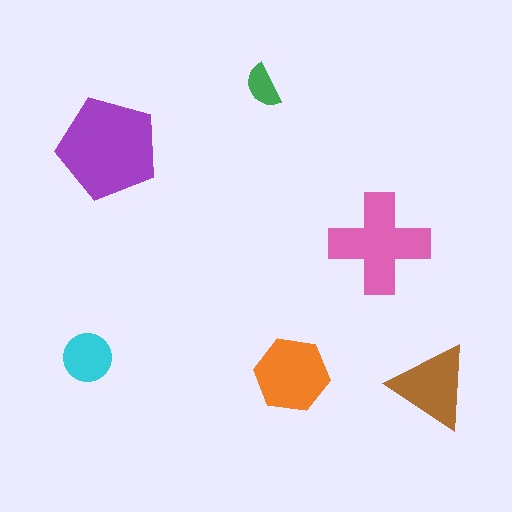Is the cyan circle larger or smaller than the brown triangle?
Smaller.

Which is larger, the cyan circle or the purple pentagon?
The purple pentagon.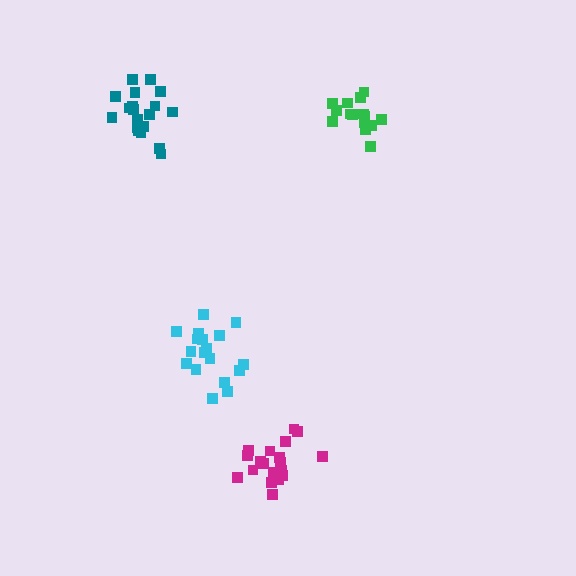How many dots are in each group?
Group 1: 15 dots, Group 2: 19 dots, Group 3: 19 dots, Group 4: 18 dots (71 total).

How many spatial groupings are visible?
There are 4 spatial groupings.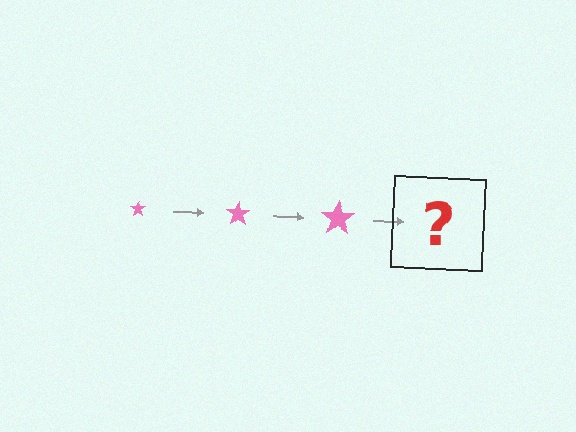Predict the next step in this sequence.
The next step is a pink star, larger than the previous one.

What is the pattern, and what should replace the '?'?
The pattern is that the star gets progressively larger each step. The '?' should be a pink star, larger than the previous one.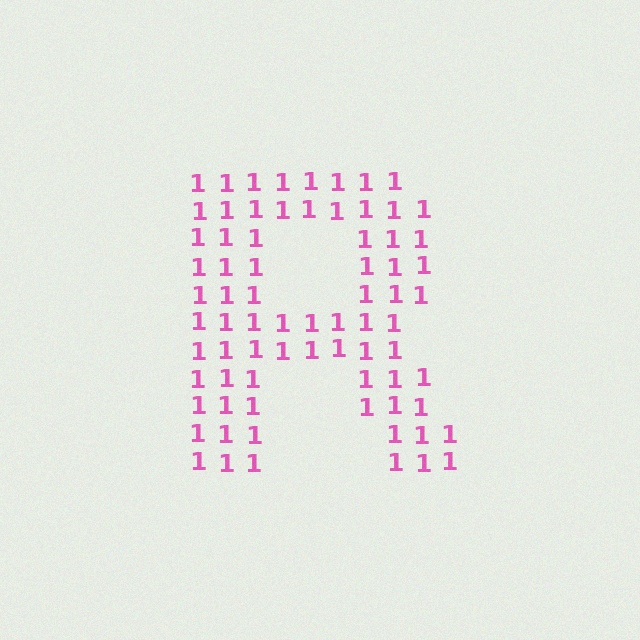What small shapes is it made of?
It is made of small digit 1's.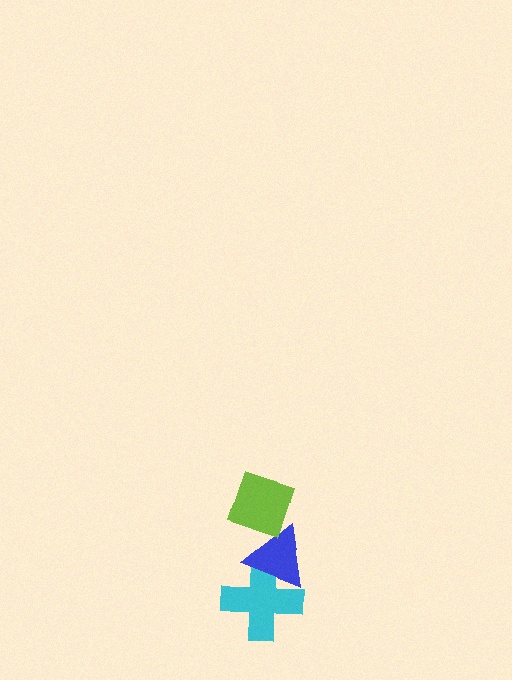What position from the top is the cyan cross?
The cyan cross is 3rd from the top.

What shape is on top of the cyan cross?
The blue triangle is on top of the cyan cross.